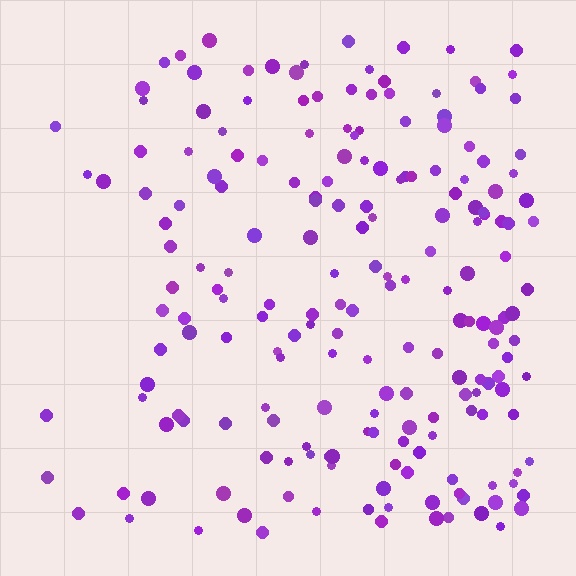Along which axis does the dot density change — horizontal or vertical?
Horizontal.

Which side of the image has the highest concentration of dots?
The right.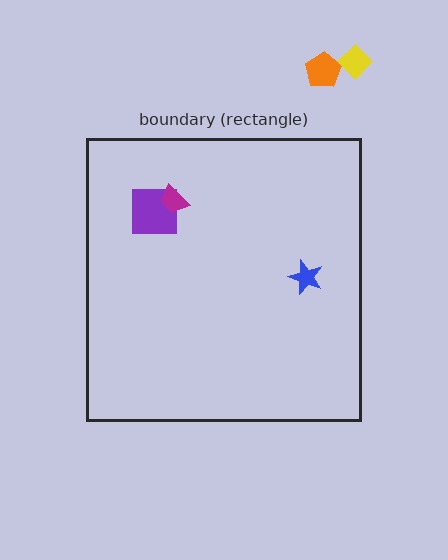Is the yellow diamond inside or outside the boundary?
Outside.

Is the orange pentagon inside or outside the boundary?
Outside.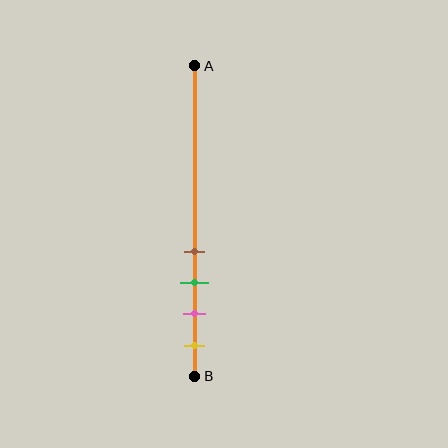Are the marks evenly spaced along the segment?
Yes, the marks are approximately evenly spaced.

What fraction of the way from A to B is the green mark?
The green mark is approximately 70% (0.7) of the way from A to B.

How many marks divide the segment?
There are 4 marks dividing the segment.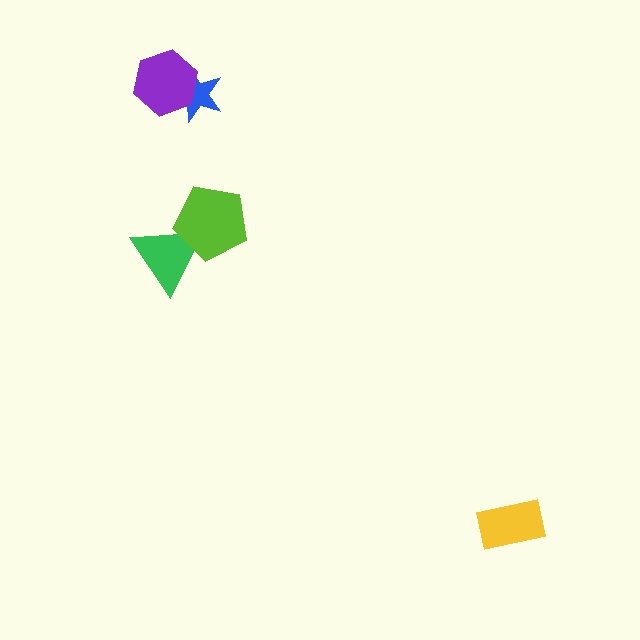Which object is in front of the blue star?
The purple hexagon is in front of the blue star.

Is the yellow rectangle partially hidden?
No, no other shape covers it.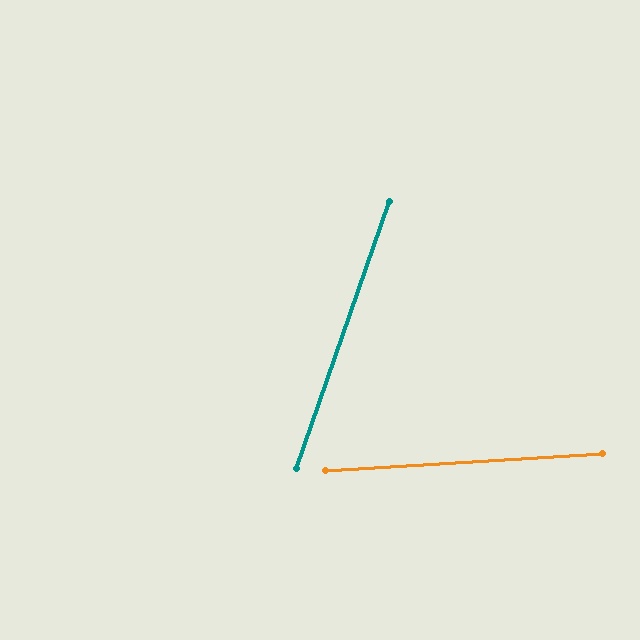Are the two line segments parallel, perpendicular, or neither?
Neither parallel nor perpendicular — they differ by about 67°.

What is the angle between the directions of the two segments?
Approximately 67 degrees.